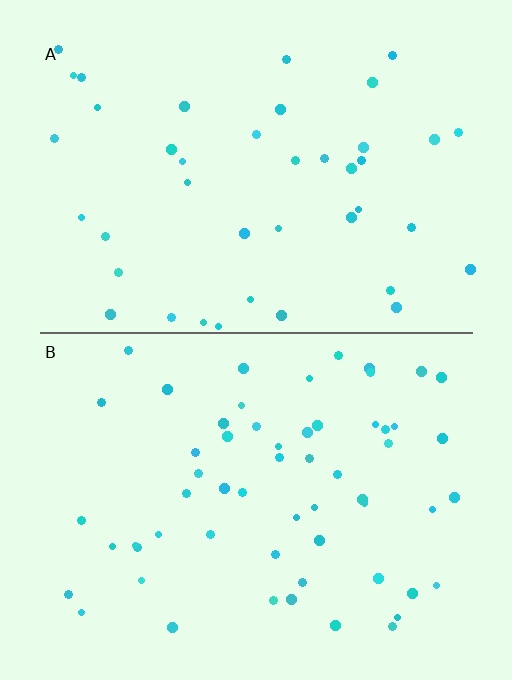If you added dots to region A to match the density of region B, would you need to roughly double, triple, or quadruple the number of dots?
Approximately double.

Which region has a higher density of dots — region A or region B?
B (the bottom).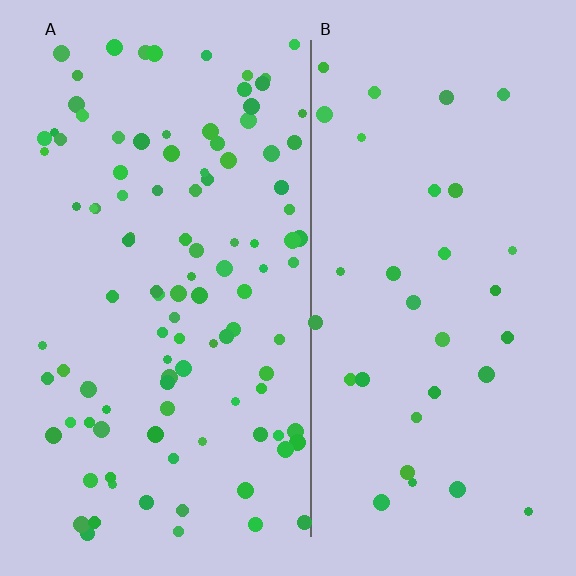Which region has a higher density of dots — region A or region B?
A (the left).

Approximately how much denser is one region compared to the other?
Approximately 3.2× — region A over region B.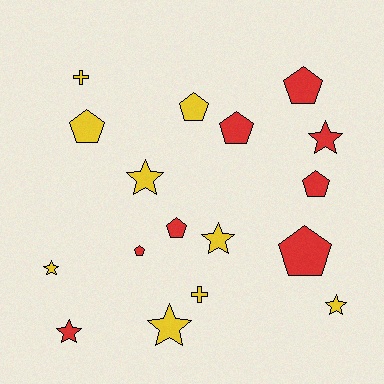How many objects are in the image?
There are 17 objects.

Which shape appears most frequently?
Pentagon, with 8 objects.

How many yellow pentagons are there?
There are 2 yellow pentagons.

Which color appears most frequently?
Yellow, with 9 objects.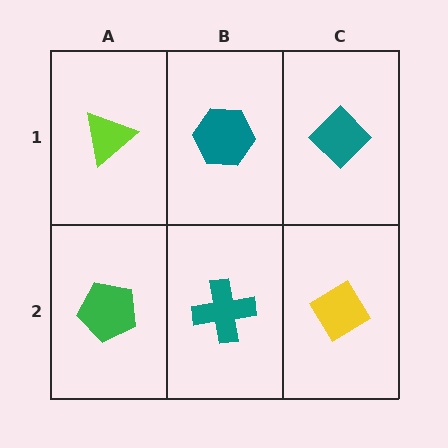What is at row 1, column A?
A lime triangle.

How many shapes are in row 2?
3 shapes.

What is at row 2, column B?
A teal cross.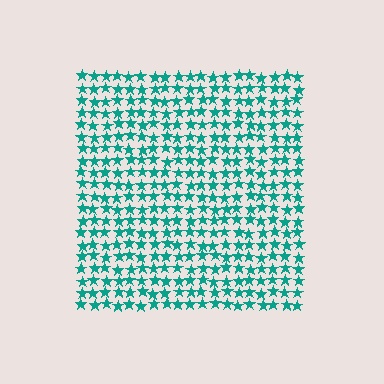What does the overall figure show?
The overall figure shows a square.